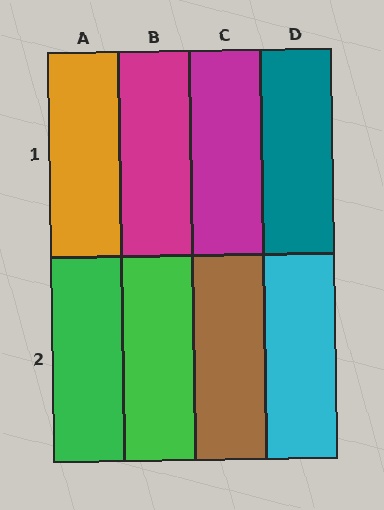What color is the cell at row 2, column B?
Green.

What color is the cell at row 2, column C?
Brown.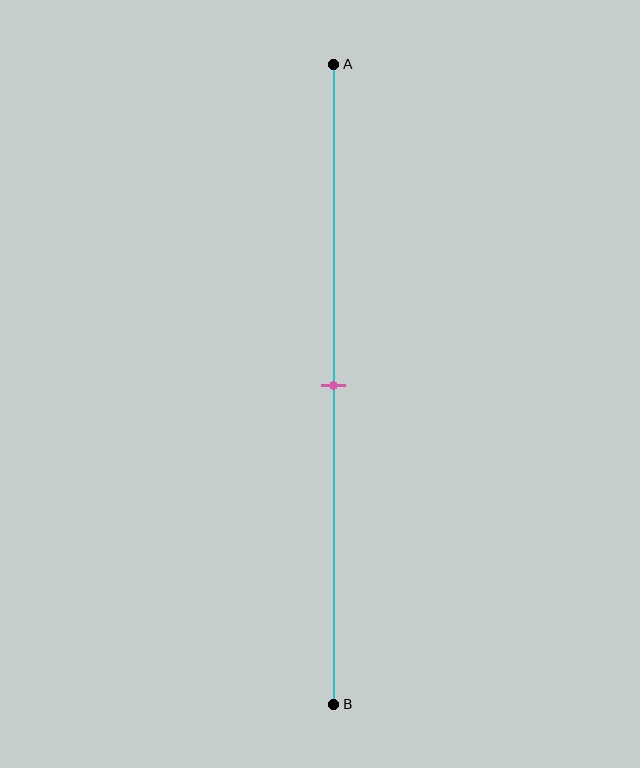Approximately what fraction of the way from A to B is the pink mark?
The pink mark is approximately 50% of the way from A to B.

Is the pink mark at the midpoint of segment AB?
Yes, the mark is approximately at the midpoint.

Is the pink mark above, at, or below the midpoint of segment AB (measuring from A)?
The pink mark is approximately at the midpoint of segment AB.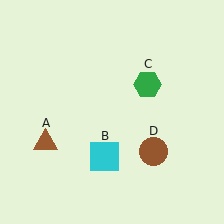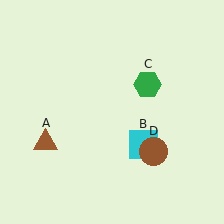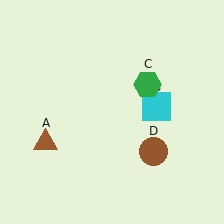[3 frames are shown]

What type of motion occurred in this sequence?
The cyan square (object B) rotated counterclockwise around the center of the scene.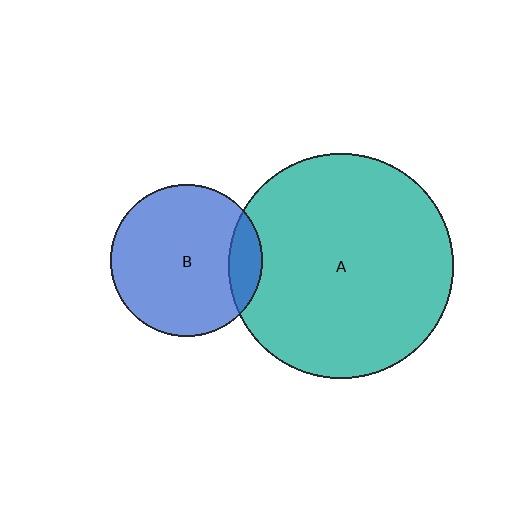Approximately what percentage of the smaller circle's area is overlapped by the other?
Approximately 15%.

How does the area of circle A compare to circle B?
Approximately 2.2 times.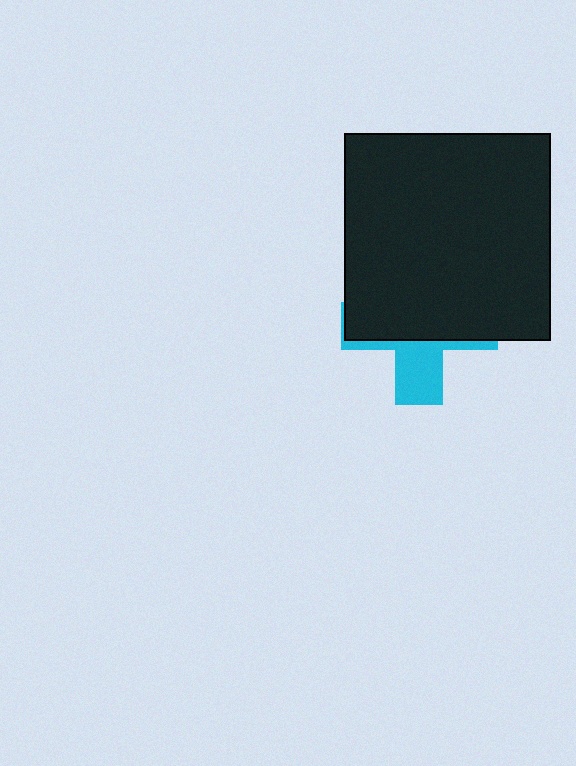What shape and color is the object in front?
The object in front is a black square.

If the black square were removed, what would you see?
You would see the complete cyan cross.